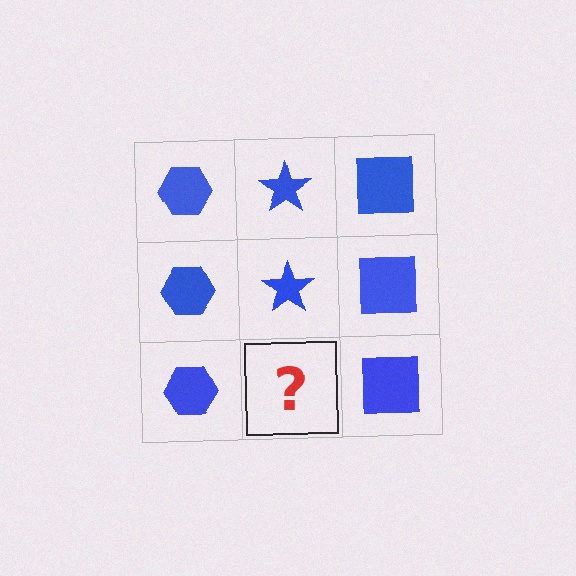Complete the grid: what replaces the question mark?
The question mark should be replaced with a blue star.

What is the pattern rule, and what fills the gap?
The rule is that each column has a consistent shape. The gap should be filled with a blue star.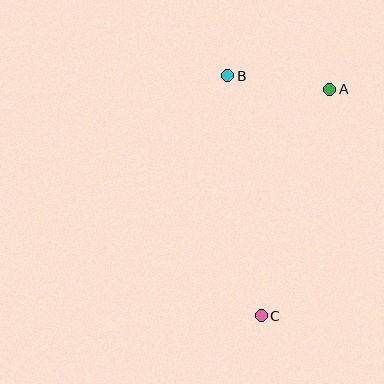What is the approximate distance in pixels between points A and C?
The distance between A and C is approximately 237 pixels.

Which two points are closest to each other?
Points A and B are closest to each other.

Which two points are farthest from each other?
Points B and C are farthest from each other.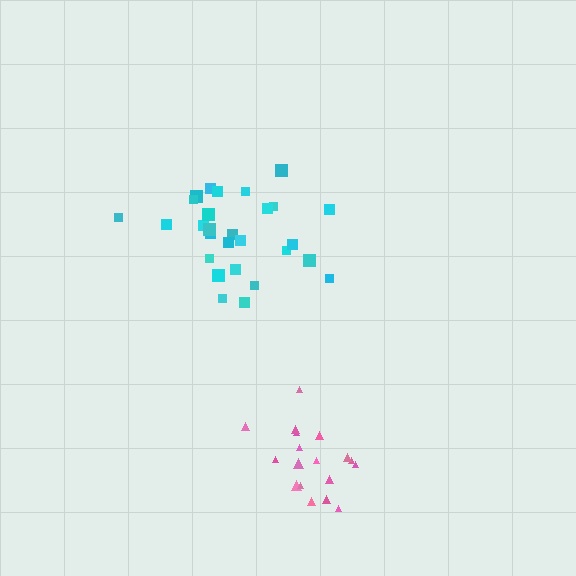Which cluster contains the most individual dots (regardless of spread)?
Cyan (28).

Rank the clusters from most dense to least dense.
pink, cyan.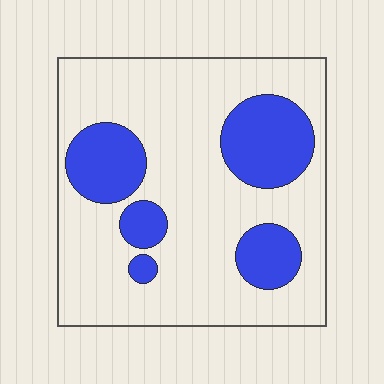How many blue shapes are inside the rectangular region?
5.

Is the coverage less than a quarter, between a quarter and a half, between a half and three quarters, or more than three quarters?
Between a quarter and a half.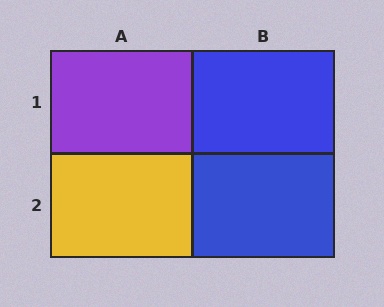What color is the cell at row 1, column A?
Purple.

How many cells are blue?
2 cells are blue.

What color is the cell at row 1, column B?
Blue.